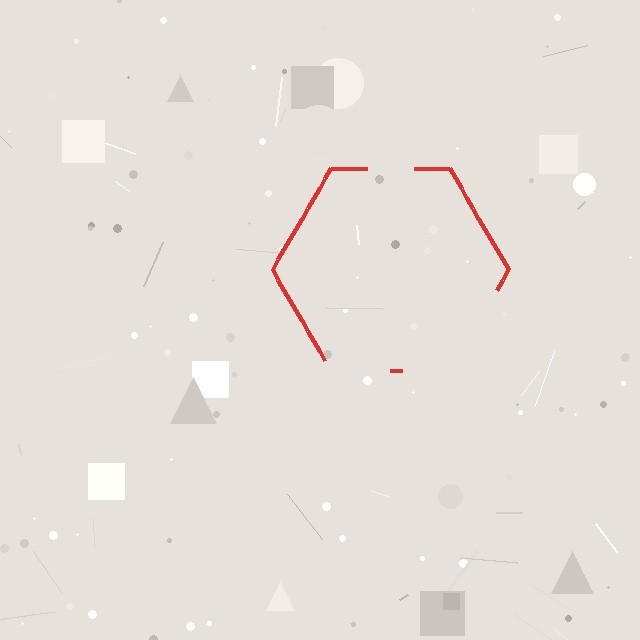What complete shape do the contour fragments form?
The contour fragments form a hexagon.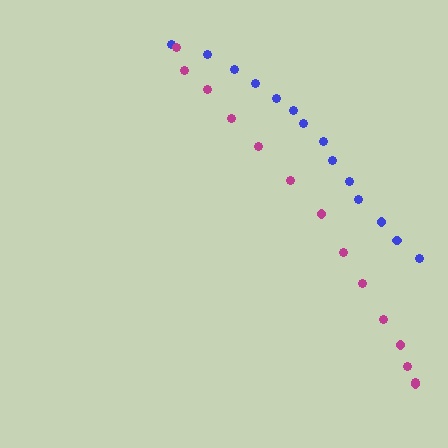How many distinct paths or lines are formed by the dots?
There are 2 distinct paths.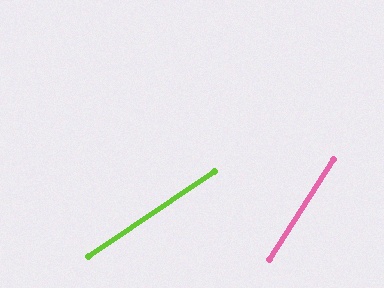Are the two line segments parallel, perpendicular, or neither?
Neither parallel nor perpendicular — they differ by about 24°.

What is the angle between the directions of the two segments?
Approximately 24 degrees.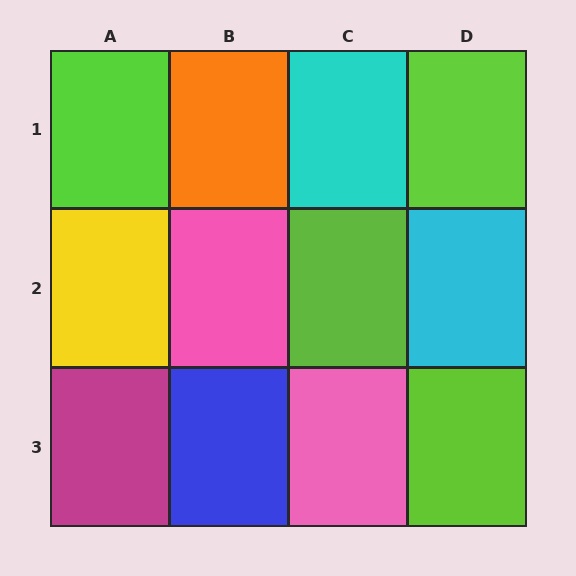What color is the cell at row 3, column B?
Blue.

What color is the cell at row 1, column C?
Cyan.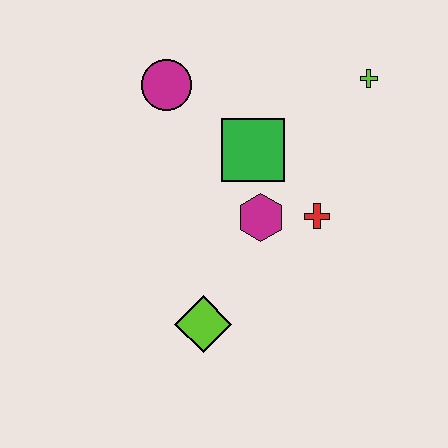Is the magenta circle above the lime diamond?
Yes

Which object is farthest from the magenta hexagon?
The lime cross is farthest from the magenta hexagon.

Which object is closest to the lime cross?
The green square is closest to the lime cross.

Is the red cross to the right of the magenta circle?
Yes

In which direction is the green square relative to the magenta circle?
The green square is to the right of the magenta circle.